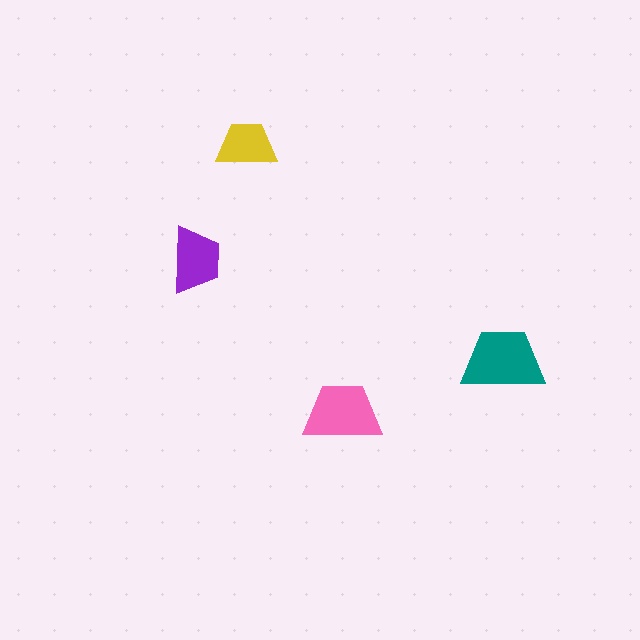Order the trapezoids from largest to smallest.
the teal one, the pink one, the purple one, the yellow one.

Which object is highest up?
The yellow trapezoid is topmost.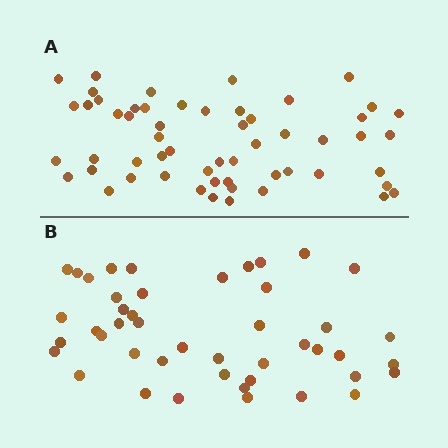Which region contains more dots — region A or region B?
Region A (the top region) has more dots.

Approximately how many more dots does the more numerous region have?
Region A has roughly 12 or so more dots than region B.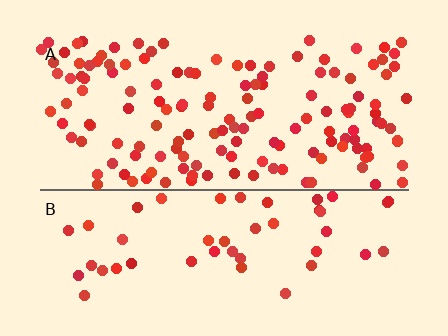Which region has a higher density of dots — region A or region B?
A (the top).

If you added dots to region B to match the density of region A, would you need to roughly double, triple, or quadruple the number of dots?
Approximately triple.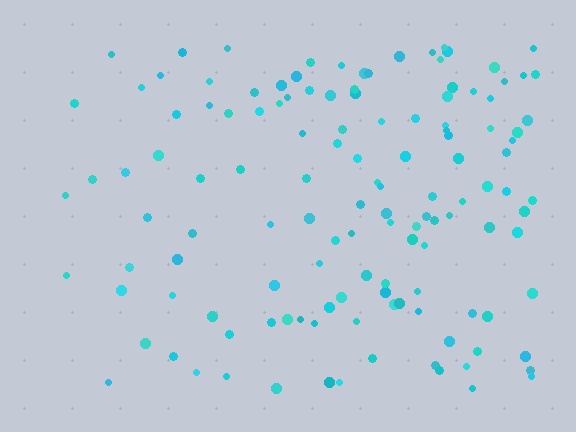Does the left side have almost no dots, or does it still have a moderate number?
Still a moderate number, just noticeably fewer than the right.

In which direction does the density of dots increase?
From left to right, with the right side densest.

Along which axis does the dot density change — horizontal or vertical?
Horizontal.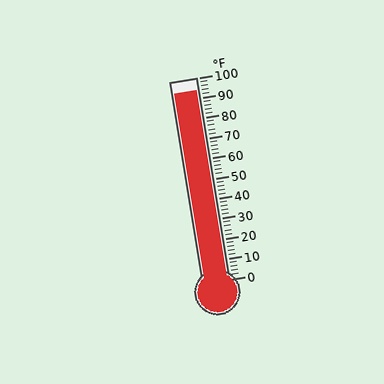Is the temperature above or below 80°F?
The temperature is above 80°F.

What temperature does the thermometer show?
The thermometer shows approximately 94°F.